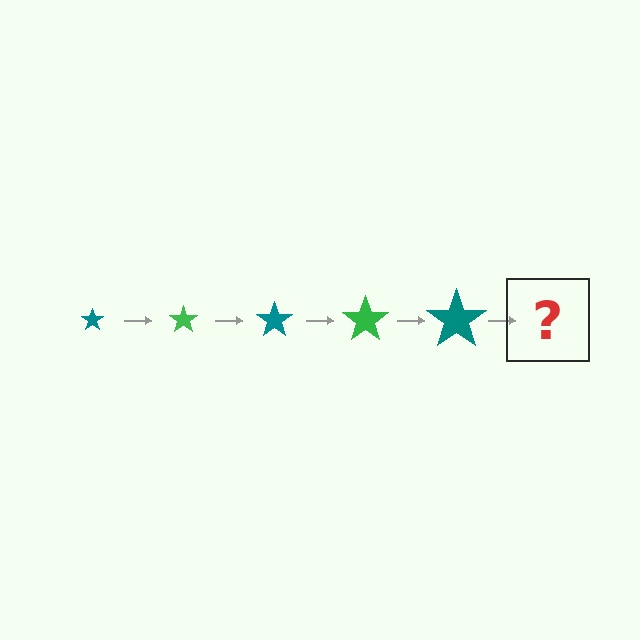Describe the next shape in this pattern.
It should be a green star, larger than the previous one.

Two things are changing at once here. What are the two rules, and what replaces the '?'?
The two rules are that the star grows larger each step and the color cycles through teal and green. The '?' should be a green star, larger than the previous one.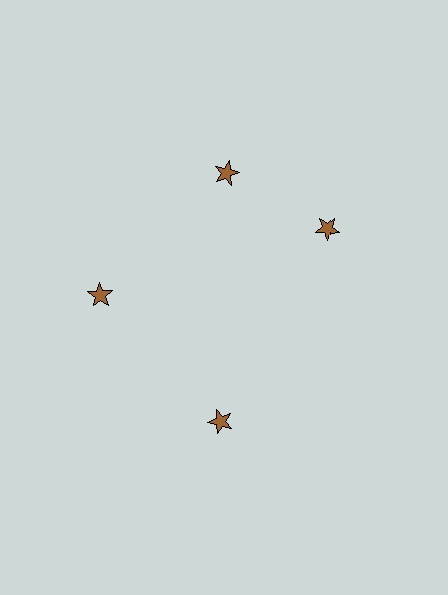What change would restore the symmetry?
The symmetry would be restored by rotating it back into even spacing with its neighbors so that all 4 stars sit at equal angles and equal distance from the center.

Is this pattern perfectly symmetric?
No. The 4 brown stars are arranged in a ring, but one element near the 3 o'clock position is rotated out of alignment along the ring, breaking the 4-fold rotational symmetry.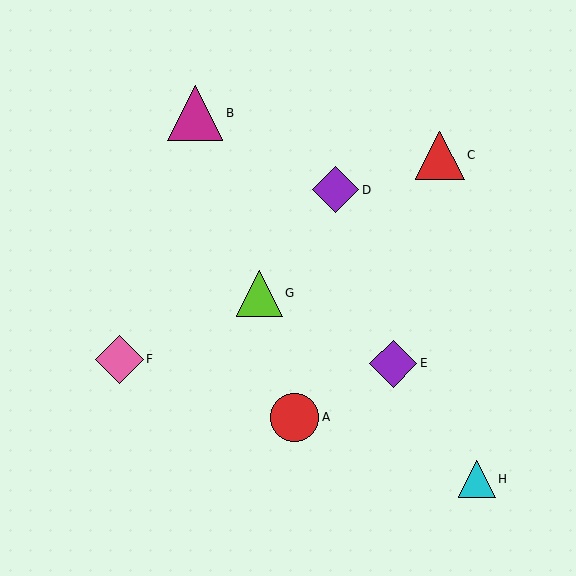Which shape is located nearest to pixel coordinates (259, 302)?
The lime triangle (labeled G) at (260, 293) is nearest to that location.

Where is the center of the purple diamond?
The center of the purple diamond is at (393, 364).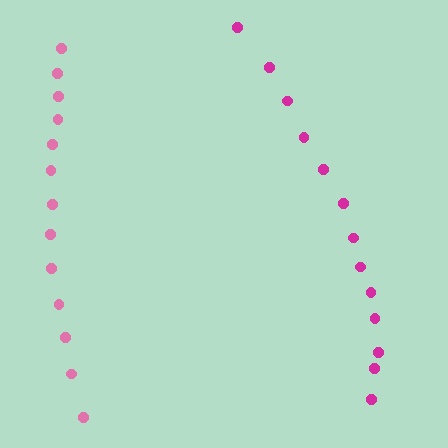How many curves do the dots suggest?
There are 2 distinct paths.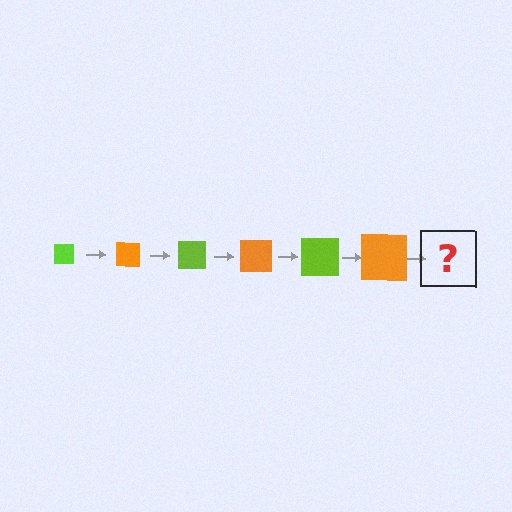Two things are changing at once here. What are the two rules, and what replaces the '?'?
The two rules are that the square grows larger each step and the color cycles through lime and orange. The '?' should be a lime square, larger than the previous one.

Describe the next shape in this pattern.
It should be a lime square, larger than the previous one.